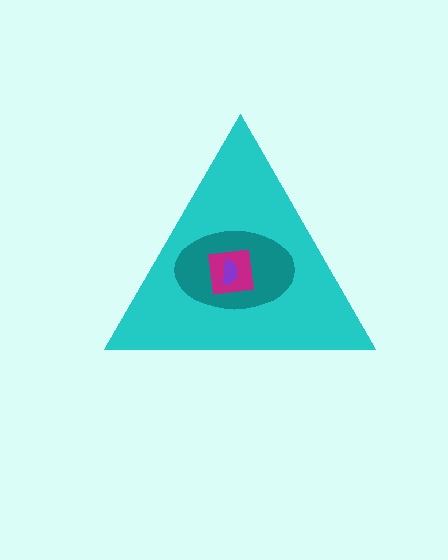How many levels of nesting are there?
4.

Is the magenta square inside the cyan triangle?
Yes.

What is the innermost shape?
The purple semicircle.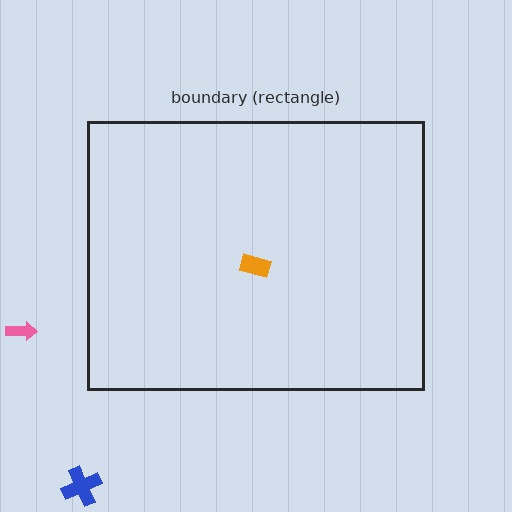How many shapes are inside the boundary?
1 inside, 2 outside.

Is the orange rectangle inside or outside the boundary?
Inside.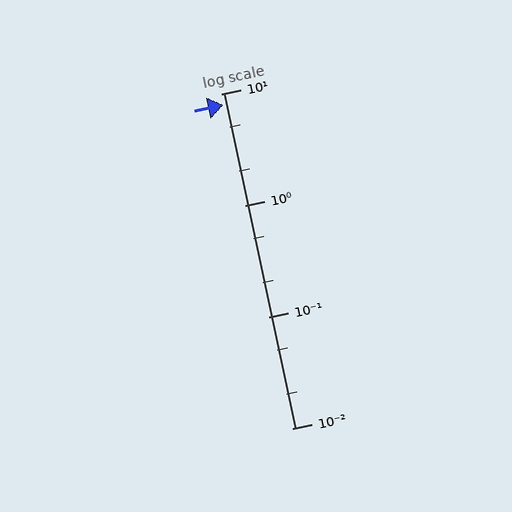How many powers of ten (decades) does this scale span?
The scale spans 3 decades, from 0.01 to 10.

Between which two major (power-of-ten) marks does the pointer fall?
The pointer is between 1 and 10.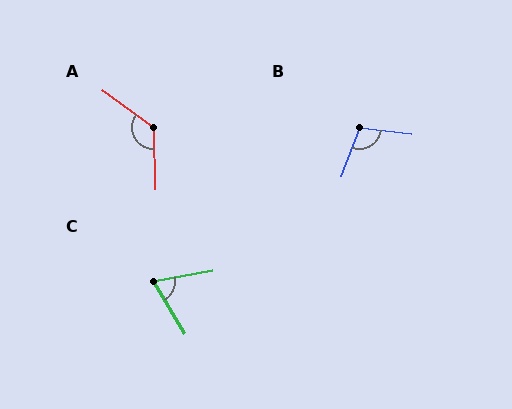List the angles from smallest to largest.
C (70°), B (104°), A (128°).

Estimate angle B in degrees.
Approximately 104 degrees.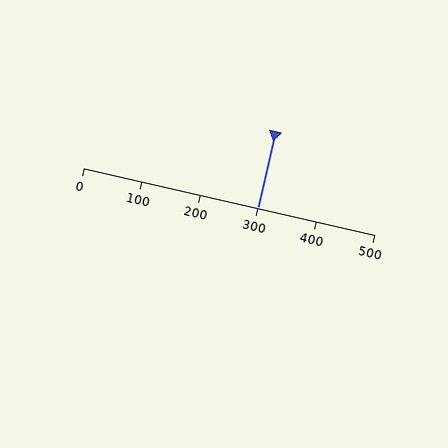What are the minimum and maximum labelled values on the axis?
The axis runs from 0 to 500.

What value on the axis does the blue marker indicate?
The marker indicates approximately 300.